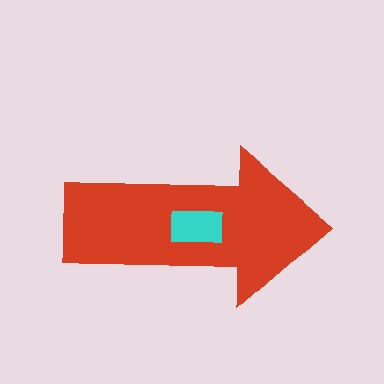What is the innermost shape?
The cyan rectangle.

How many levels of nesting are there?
2.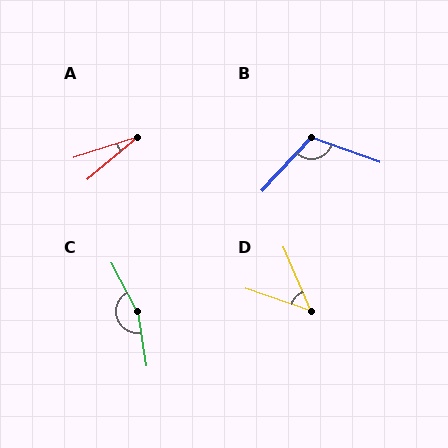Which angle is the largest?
C, at approximately 161 degrees.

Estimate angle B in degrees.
Approximately 113 degrees.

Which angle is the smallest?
A, at approximately 22 degrees.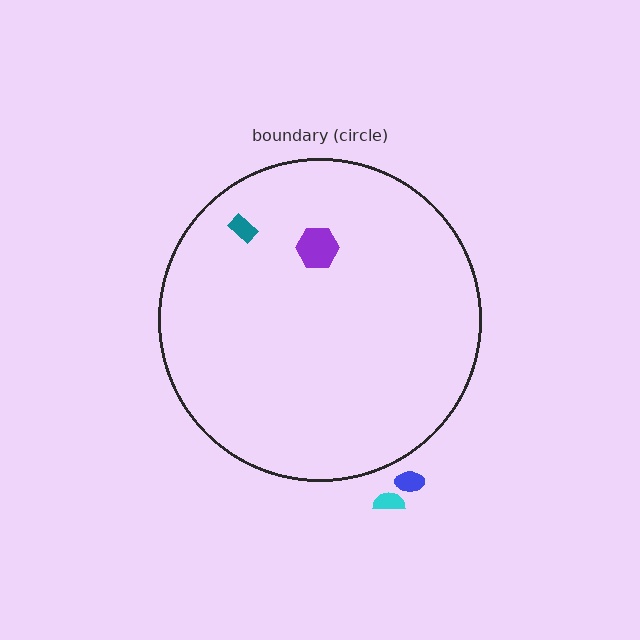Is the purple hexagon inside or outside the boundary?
Inside.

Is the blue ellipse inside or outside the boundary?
Outside.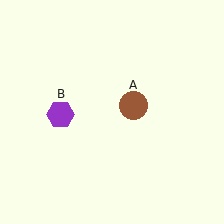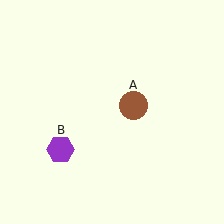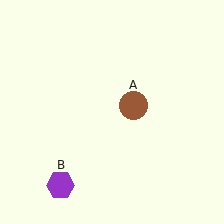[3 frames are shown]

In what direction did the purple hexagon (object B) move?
The purple hexagon (object B) moved down.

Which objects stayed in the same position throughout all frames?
Brown circle (object A) remained stationary.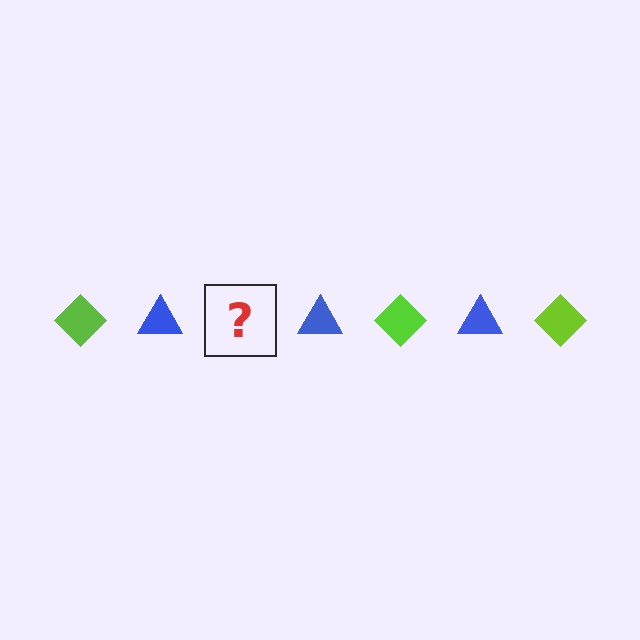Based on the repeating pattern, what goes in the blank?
The blank should be a lime diamond.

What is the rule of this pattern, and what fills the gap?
The rule is that the pattern alternates between lime diamond and blue triangle. The gap should be filled with a lime diamond.